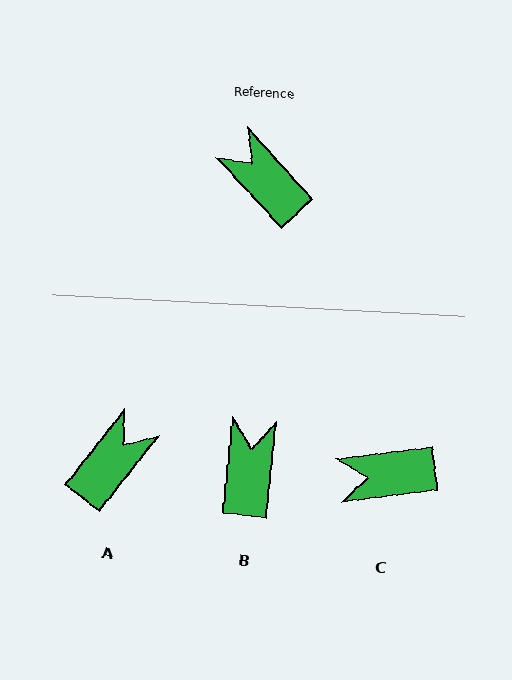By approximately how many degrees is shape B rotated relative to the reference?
Approximately 48 degrees clockwise.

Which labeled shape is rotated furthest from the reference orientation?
A, about 80 degrees away.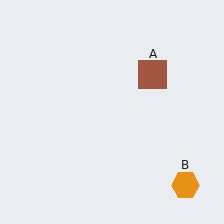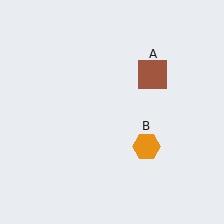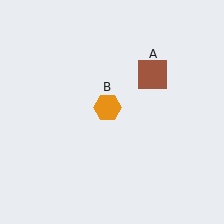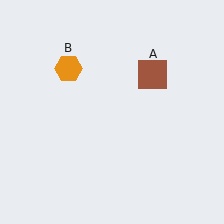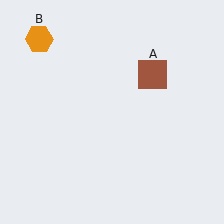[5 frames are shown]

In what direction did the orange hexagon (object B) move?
The orange hexagon (object B) moved up and to the left.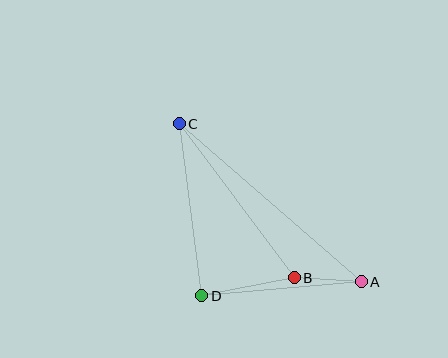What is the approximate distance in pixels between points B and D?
The distance between B and D is approximately 94 pixels.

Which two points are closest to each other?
Points A and B are closest to each other.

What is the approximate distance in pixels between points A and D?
The distance between A and D is approximately 160 pixels.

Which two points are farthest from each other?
Points A and C are farthest from each other.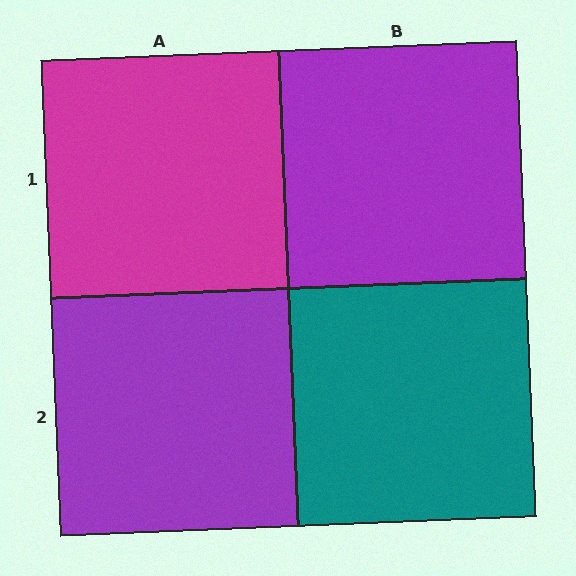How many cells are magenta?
1 cell is magenta.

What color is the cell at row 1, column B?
Purple.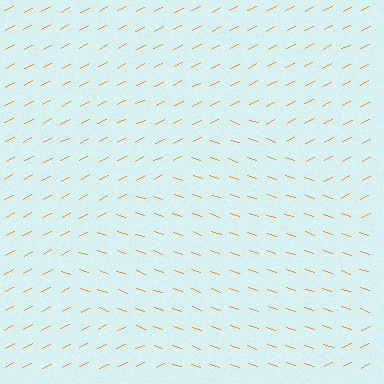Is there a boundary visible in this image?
Yes, there is a texture boundary formed by a change in line orientation.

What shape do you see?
I see a diamond.